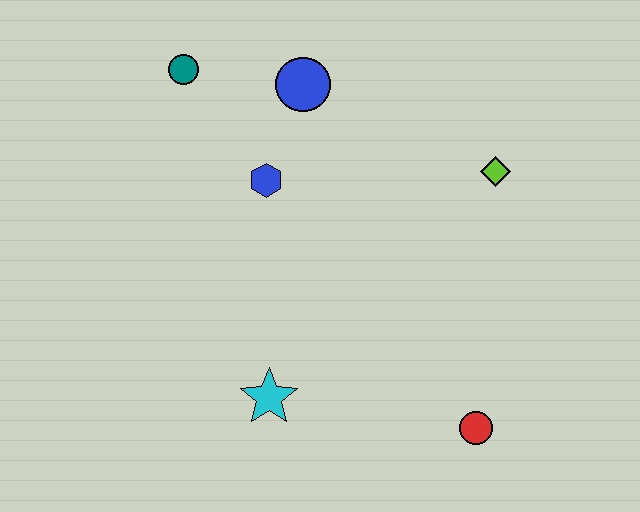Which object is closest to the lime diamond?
The blue circle is closest to the lime diamond.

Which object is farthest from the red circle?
The teal circle is farthest from the red circle.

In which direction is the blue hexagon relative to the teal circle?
The blue hexagon is below the teal circle.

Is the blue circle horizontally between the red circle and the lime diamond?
No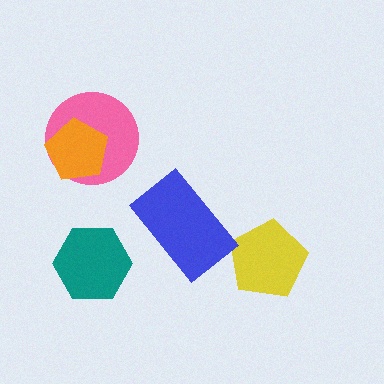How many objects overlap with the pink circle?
1 object overlaps with the pink circle.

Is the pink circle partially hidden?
Yes, it is partially covered by another shape.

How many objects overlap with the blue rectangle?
0 objects overlap with the blue rectangle.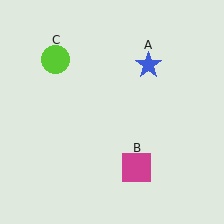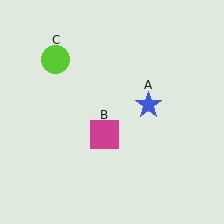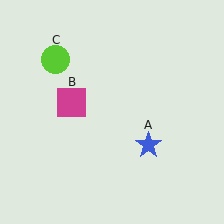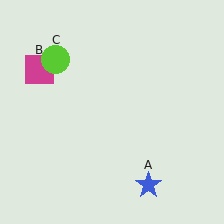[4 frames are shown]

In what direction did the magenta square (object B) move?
The magenta square (object B) moved up and to the left.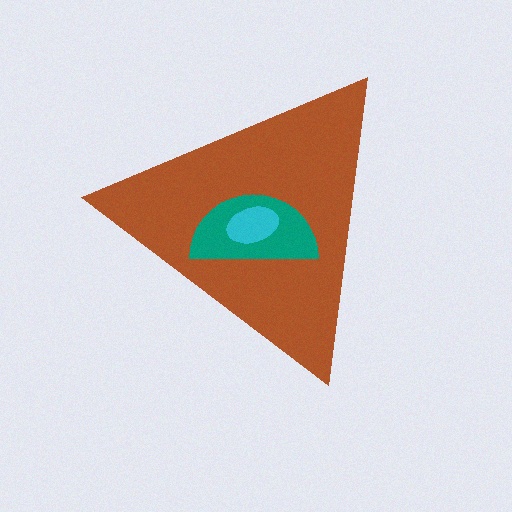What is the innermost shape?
The cyan ellipse.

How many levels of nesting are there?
3.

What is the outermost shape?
The brown triangle.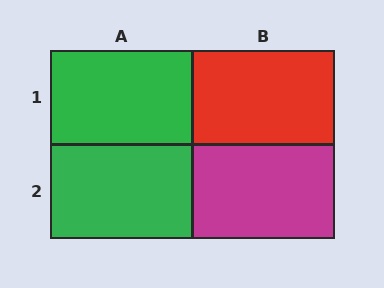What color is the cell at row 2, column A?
Green.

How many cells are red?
1 cell is red.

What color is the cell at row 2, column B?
Magenta.